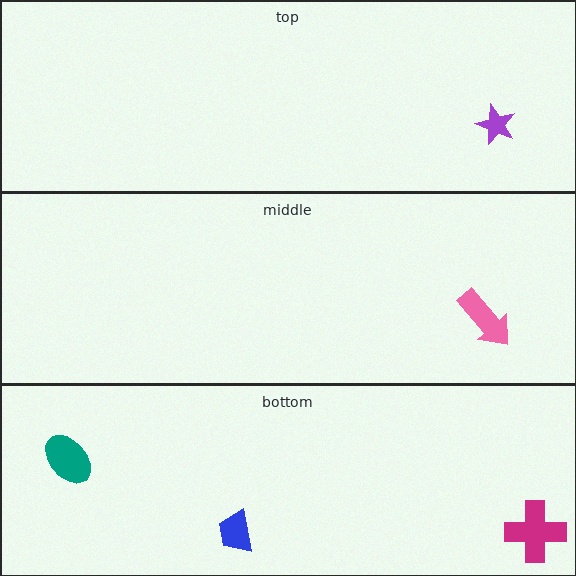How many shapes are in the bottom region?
3.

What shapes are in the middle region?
The pink arrow.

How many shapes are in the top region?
1.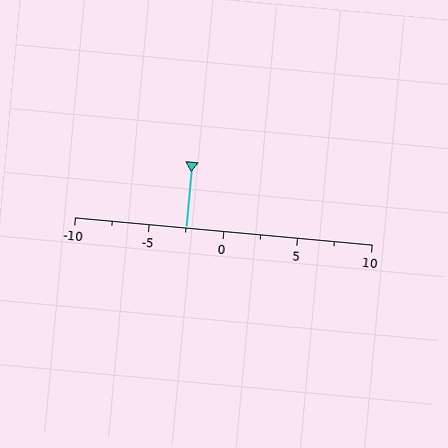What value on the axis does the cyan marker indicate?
The marker indicates approximately -2.5.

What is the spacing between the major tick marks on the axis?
The major ticks are spaced 5 apart.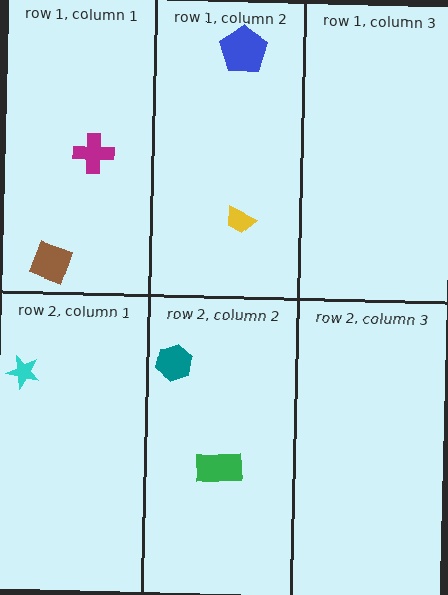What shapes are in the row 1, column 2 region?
The blue pentagon, the yellow trapezoid.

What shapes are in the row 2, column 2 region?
The teal hexagon, the green rectangle.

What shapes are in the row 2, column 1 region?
The cyan star.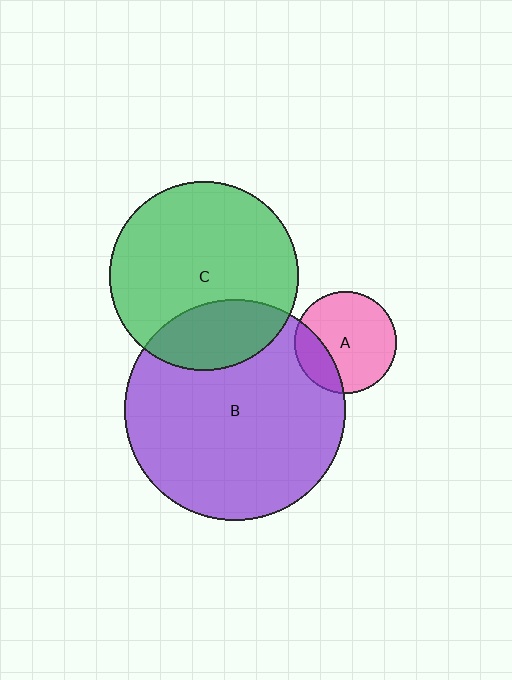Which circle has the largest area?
Circle B (purple).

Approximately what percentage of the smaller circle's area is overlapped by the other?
Approximately 25%.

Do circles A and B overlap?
Yes.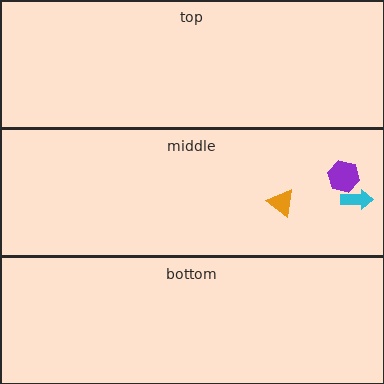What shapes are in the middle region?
The purple hexagon, the cyan arrow, the orange triangle.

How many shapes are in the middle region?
3.